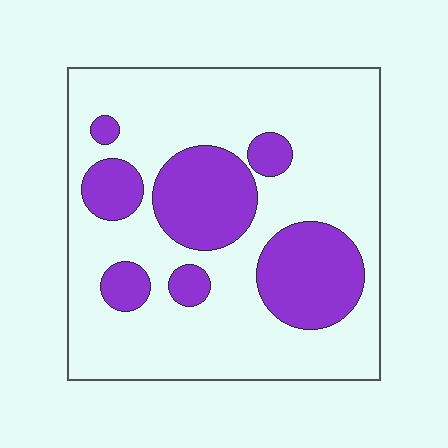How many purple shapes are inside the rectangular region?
7.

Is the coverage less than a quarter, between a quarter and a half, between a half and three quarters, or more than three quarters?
Between a quarter and a half.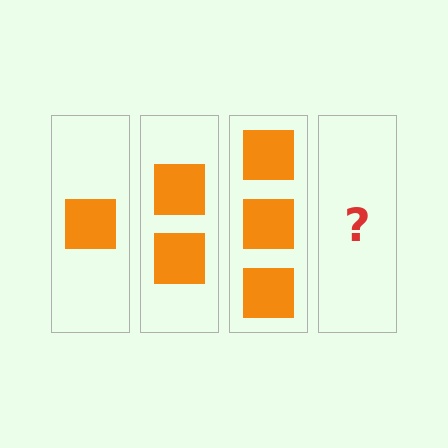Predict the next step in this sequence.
The next step is 4 squares.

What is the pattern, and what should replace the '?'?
The pattern is that each step adds one more square. The '?' should be 4 squares.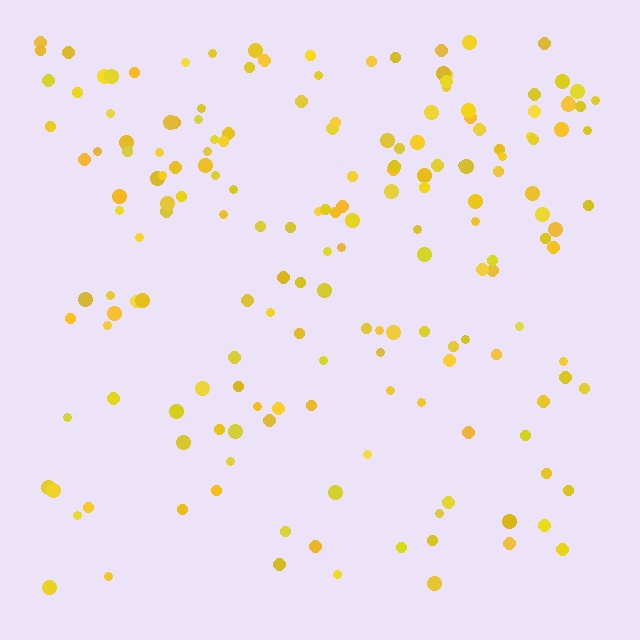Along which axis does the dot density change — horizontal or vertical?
Vertical.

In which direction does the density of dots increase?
From bottom to top, with the top side densest.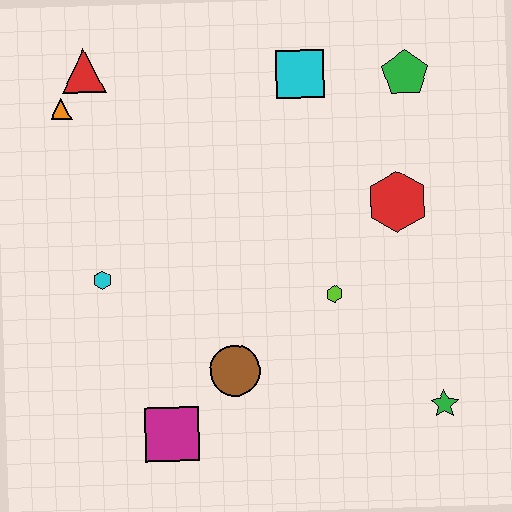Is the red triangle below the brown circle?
No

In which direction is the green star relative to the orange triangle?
The green star is to the right of the orange triangle.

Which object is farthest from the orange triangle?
The green star is farthest from the orange triangle.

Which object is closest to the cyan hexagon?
The brown circle is closest to the cyan hexagon.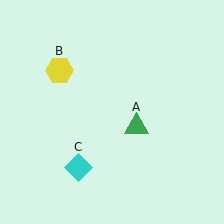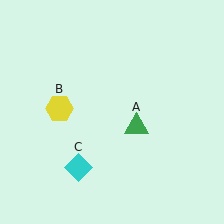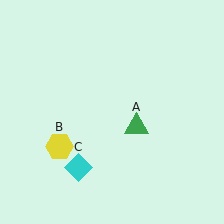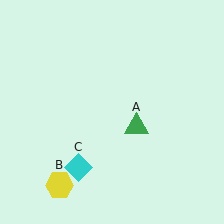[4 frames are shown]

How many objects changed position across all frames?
1 object changed position: yellow hexagon (object B).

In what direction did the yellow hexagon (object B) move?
The yellow hexagon (object B) moved down.